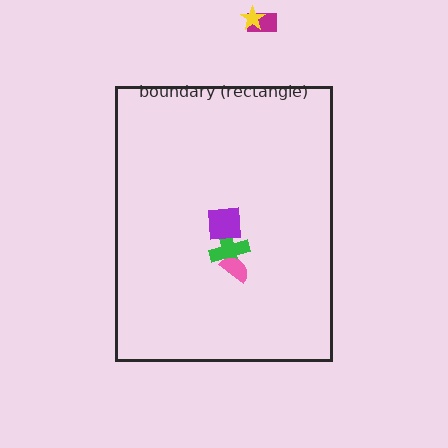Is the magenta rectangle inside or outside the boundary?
Outside.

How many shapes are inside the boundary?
3 inside, 2 outside.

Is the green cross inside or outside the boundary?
Inside.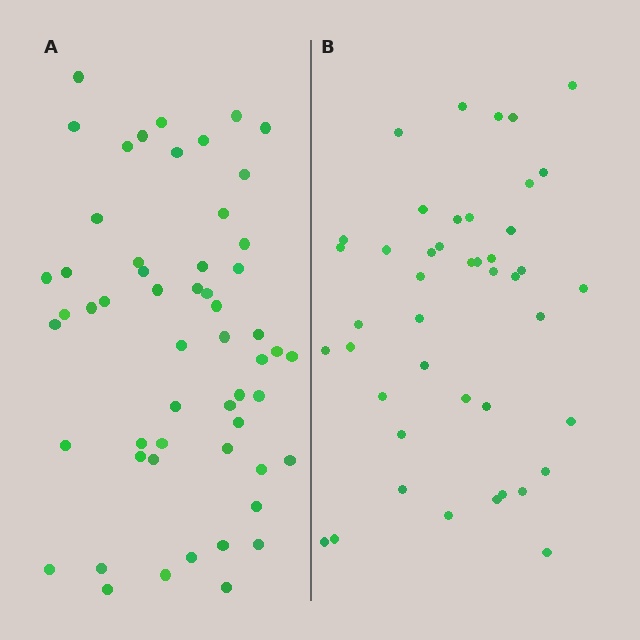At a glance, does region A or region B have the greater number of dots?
Region A (the left region) has more dots.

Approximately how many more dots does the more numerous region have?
Region A has roughly 12 or so more dots than region B.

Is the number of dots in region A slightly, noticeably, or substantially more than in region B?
Region A has noticeably more, but not dramatically so. The ratio is roughly 1.2 to 1.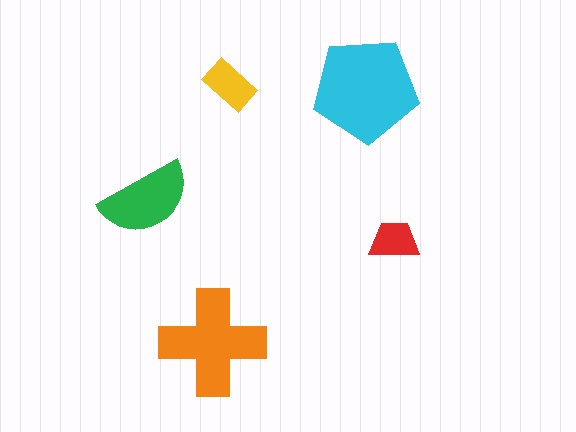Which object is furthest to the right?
The red trapezoid is rightmost.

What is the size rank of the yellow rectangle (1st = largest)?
4th.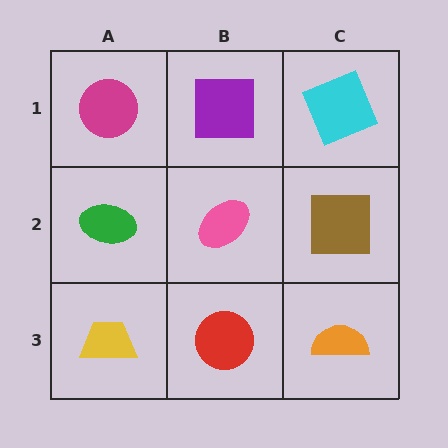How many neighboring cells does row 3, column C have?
2.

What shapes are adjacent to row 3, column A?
A green ellipse (row 2, column A), a red circle (row 3, column B).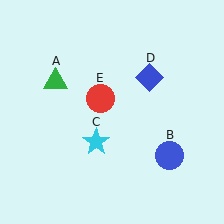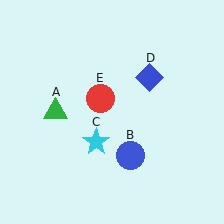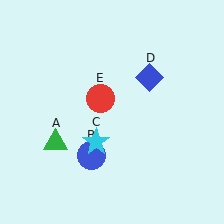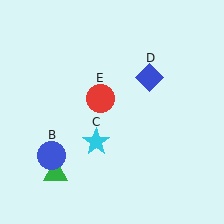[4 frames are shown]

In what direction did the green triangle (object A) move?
The green triangle (object A) moved down.